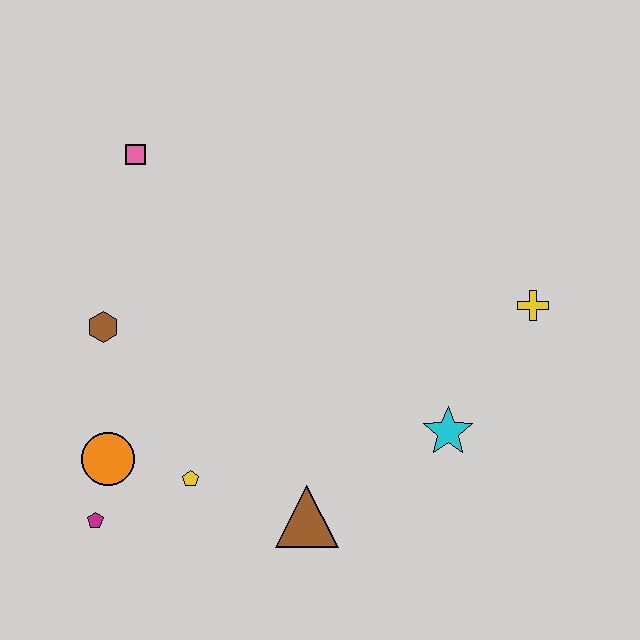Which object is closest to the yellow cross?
The cyan star is closest to the yellow cross.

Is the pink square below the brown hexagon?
No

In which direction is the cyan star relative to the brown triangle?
The cyan star is to the right of the brown triangle.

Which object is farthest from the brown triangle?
The pink square is farthest from the brown triangle.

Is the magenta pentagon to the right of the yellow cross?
No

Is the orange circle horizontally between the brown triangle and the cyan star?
No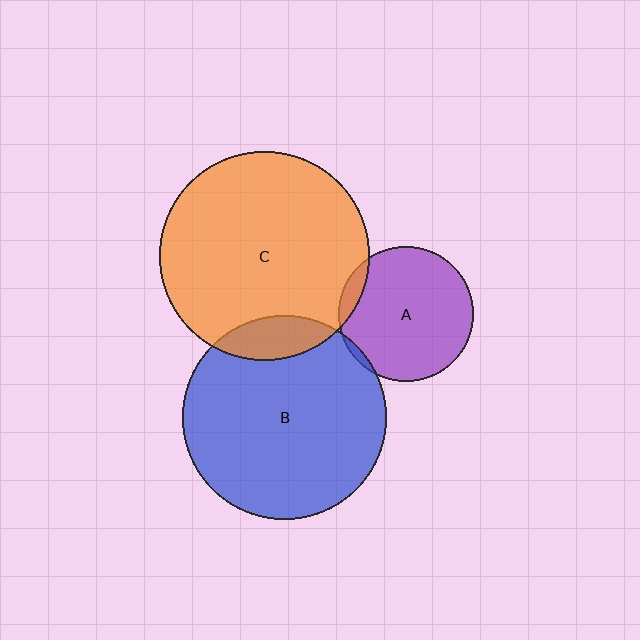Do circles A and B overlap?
Yes.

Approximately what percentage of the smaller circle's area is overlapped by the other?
Approximately 5%.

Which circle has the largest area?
Circle C (orange).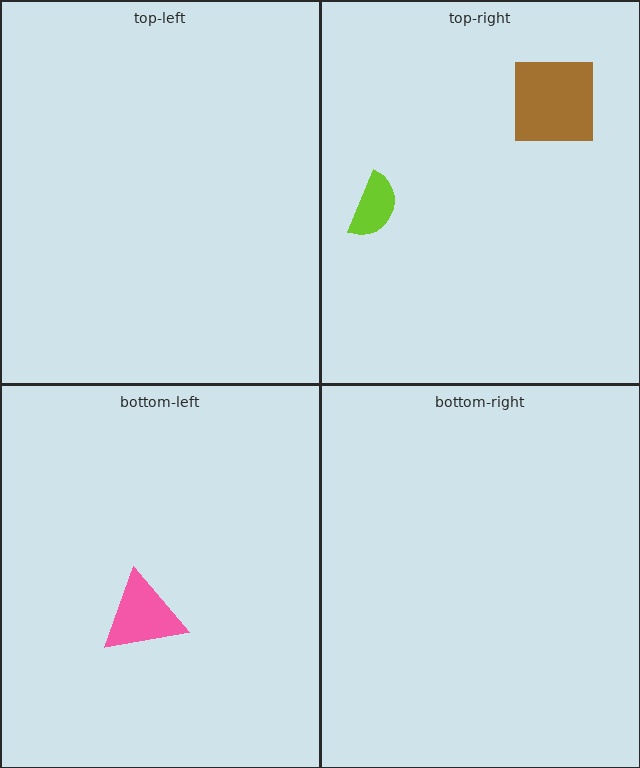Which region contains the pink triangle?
The bottom-left region.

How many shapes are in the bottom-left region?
1.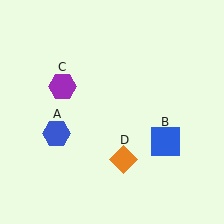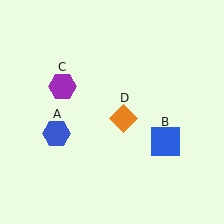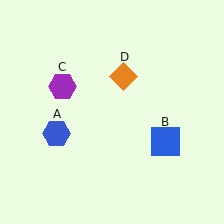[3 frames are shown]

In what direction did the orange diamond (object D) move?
The orange diamond (object D) moved up.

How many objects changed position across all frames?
1 object changed position: orange diamond (object D).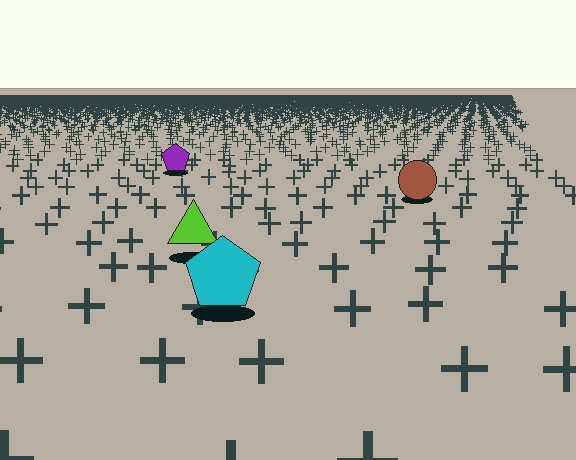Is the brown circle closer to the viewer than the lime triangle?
No. The lime triangle is closer — you can tell from the texture gradient: the ground texture is coarser near it.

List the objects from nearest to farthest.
From nearest to farthest: the cyan pentagon, the lime triangle, the brown circle, the purple pentagon.